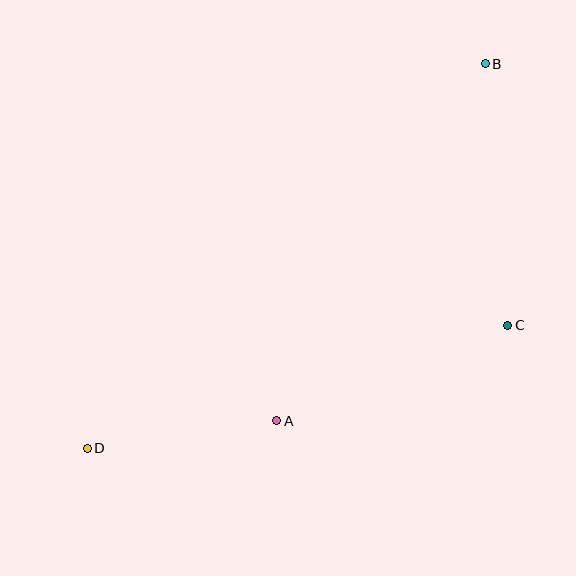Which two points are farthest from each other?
Points B and D are farthest from each other.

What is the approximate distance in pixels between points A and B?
The distance between A and B is approximately 413 pixels.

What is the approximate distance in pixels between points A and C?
The distance between A and C is approximately 250 pixels.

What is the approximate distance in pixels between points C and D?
The distance between C and D is approximately 438 pixels.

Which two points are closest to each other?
Points A and D are closest to each other.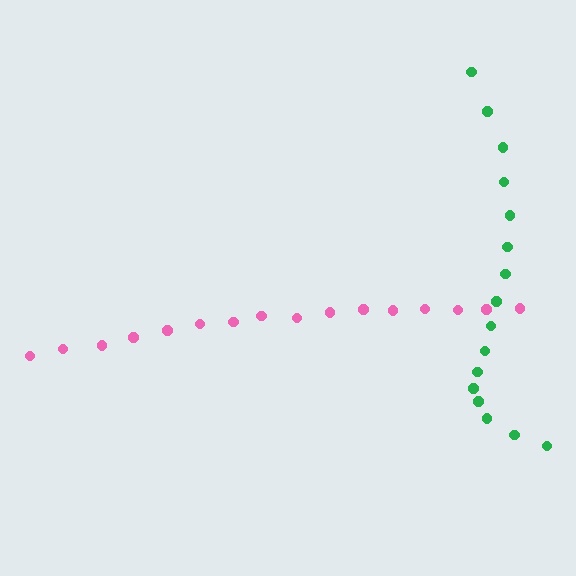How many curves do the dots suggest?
There are 2 distinct paths.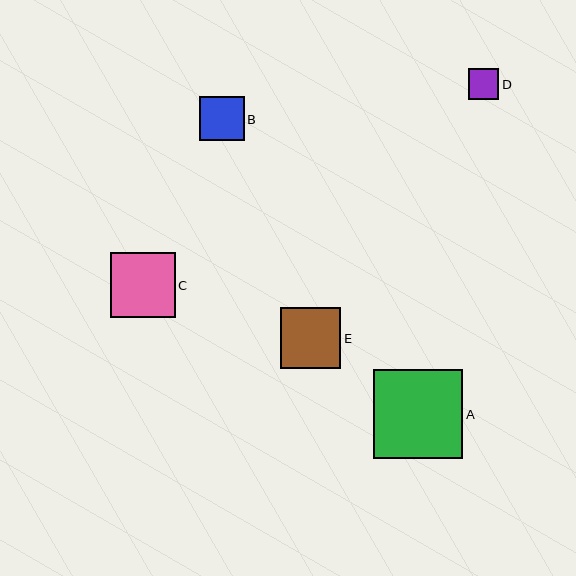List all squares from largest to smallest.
From largest to smallest: A, C, E, B, D.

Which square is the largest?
Square A is the largest with a size of approximately 89 pixels.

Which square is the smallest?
Square D is the smallest with a size of approximately 30 pixels.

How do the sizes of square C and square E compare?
Square C and square E are approximately the same size.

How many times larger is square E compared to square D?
Square E is approximately 2.0 times the size of square D.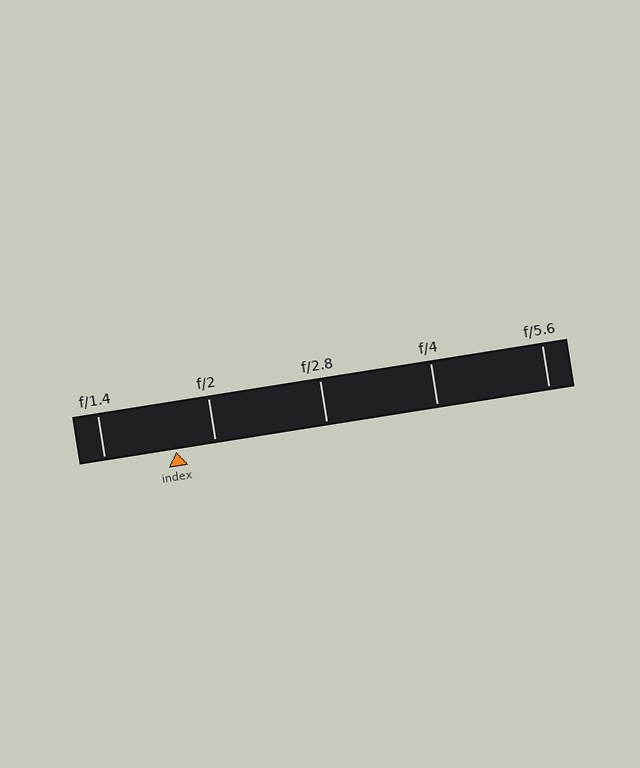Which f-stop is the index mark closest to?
The index mark is closest to f/2.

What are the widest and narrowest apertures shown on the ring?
The widest aperture shown is f/1.4 and the narrowest is f/5.6.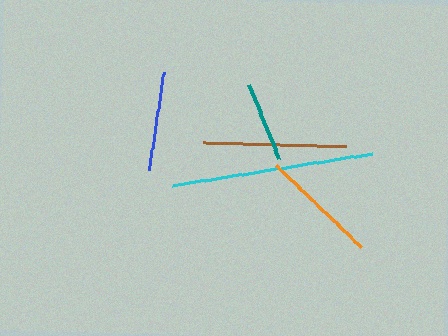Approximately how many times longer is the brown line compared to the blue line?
The brown line is approximately 1.4 times the length of the blue line.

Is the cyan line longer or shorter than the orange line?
The cyan line is longer than the orange line.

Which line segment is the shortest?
The teal line is the shortest at approximately 80 pixels.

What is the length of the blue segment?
The blue segment is approximately 99 pixels long.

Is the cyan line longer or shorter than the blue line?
The cyan line is longer than the blue line.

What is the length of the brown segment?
The brown segment is approximately 143 pixels long.